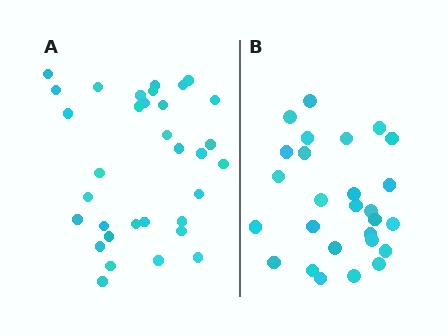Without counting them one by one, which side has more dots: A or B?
Region A (the left region) has more dots.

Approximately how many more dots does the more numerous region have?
Region A has about 6 more dots than region B.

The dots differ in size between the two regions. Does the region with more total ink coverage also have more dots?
No. Region B has more total ink coverage because its dots are larger, but region A actually contains more individual dots. Total area can be misleading — the number of items is what matters here.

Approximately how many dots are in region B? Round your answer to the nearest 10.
About 30 dots. (The exact count is 27, which rounds to 30.)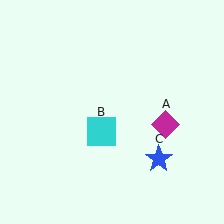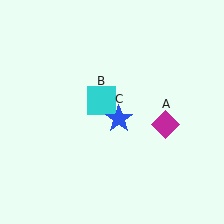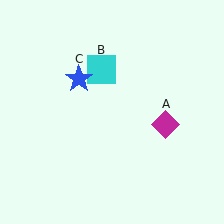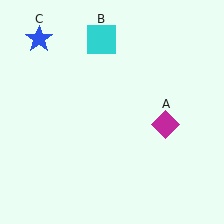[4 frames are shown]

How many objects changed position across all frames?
2 objects changed position: cyan square (object B), blue star (object C).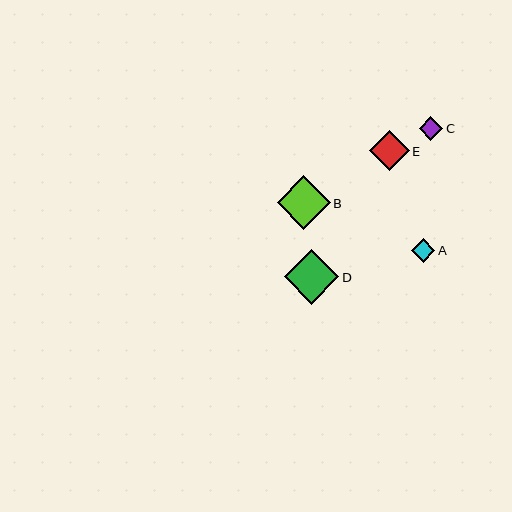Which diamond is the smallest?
Diamond A is the smallest with a size of approximately 23 pixels.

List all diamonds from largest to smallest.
From largest to smallest: D, B, E, C, A.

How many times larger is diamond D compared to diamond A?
Diamond D is approximately 2.4 times the size of diamond A.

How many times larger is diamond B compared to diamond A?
Diamond B is approximately 2.3 times the size of diamond A.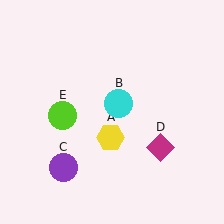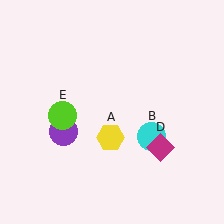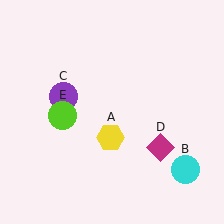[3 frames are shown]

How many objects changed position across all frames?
2 objects changed position: cyan circle (object B), purple circle (object C).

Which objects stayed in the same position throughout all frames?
Yellow hexagon (object A) and magenta diamond (object D) and lime circle (object E) remained stationary.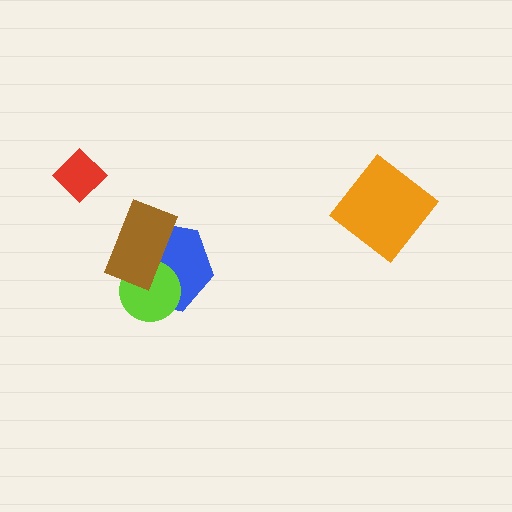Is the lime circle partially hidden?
Yes, it is partially covered by another shape.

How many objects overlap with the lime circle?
2 objects overlap with the lime circle.